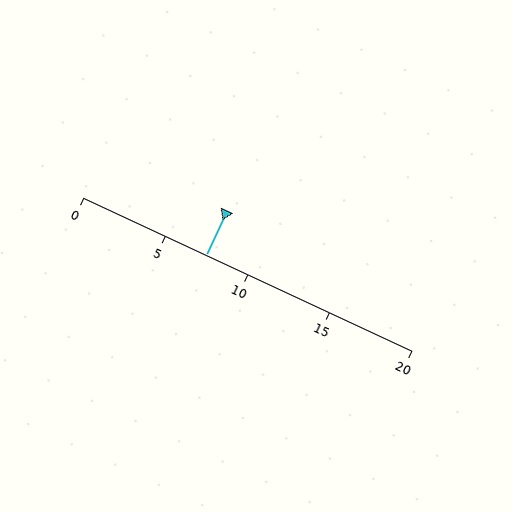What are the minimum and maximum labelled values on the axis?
The axis runs from 0 to 20.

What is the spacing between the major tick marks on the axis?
The major ticks are spaced 5 apart.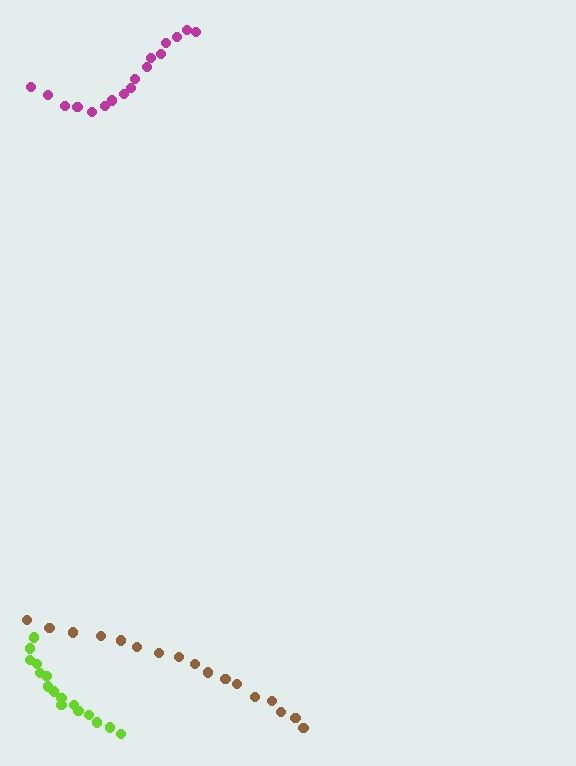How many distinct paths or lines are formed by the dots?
There are 3 distinct paths.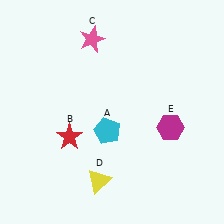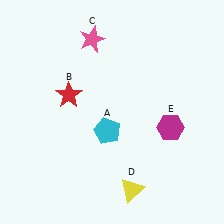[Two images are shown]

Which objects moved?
The objects that moved are: the red star (B), the yellow triangle (D).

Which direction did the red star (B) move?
The red star (B) moved up.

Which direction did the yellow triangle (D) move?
The yellow triangle (D) moved right.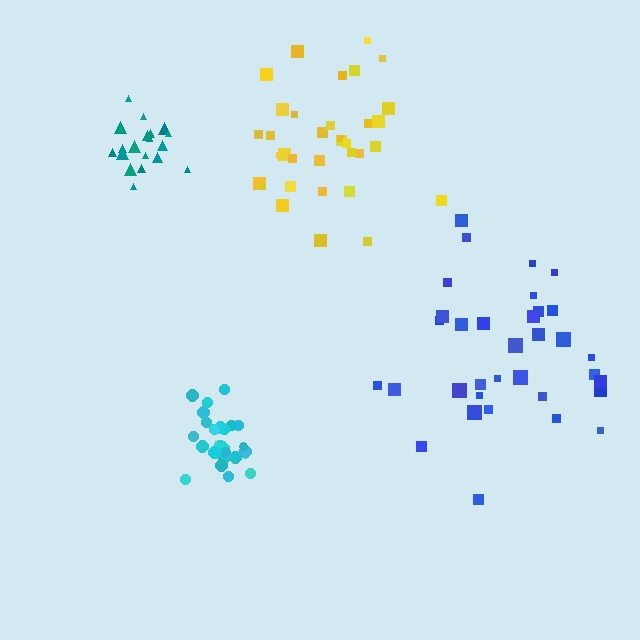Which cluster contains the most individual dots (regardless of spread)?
Yellow (35).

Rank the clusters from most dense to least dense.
cyan, teal, yellow, blue.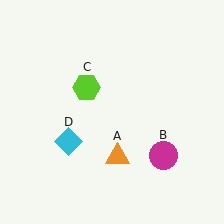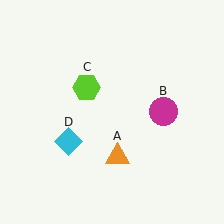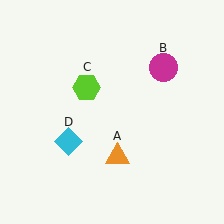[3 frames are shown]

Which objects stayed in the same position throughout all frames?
Orange triangle (object A) and lime hexagon (object C) and cyan diamond (object D) remained stationary.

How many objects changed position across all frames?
1 object changed position: magenta circle (object B).